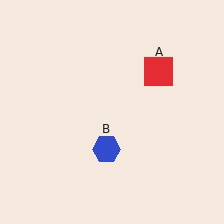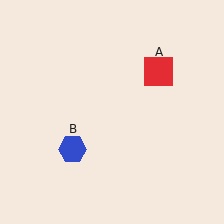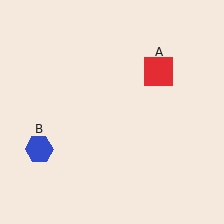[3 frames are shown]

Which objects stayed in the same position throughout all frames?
Red square (object A) remained stationary.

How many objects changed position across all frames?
1 object changed position: blue hexagon (object B).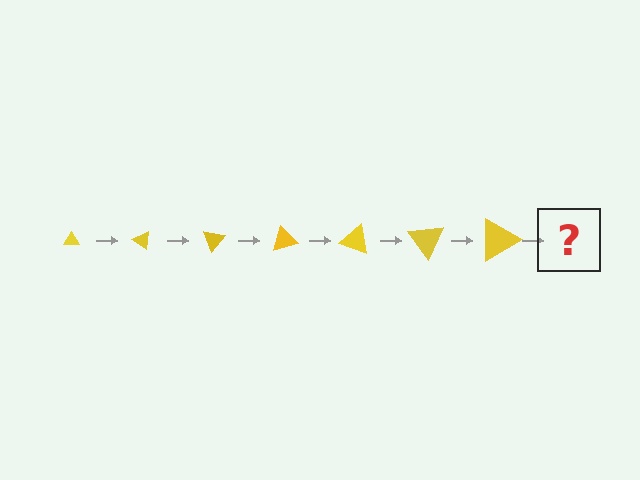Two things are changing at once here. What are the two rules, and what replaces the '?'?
The two rules are that the triangle grows larger each step and it rotates 35 degrees each step. The '?' should be a triangle, larger than the previous one and rotated 245 degrees from the start.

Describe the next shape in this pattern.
It should be a triangle, larger than the previous one and rotated 245 degrees from the start.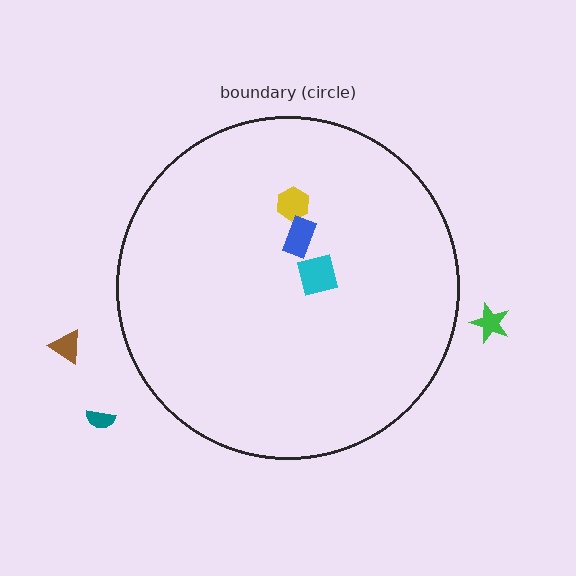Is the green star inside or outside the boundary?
Outside.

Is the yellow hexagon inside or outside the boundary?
Inside.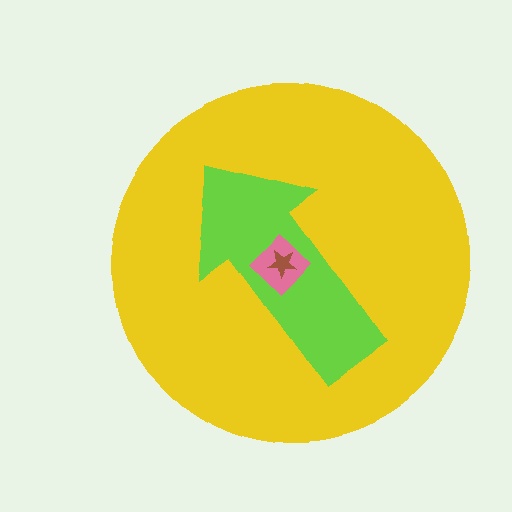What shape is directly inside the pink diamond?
The brown star.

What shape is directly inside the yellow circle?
The lime arrow.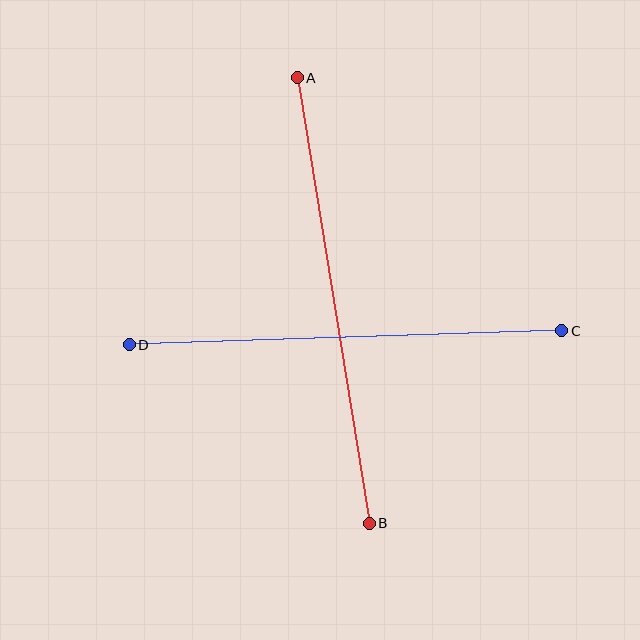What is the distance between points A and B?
The distance is approximately 451 pixels.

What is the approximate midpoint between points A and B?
The midpoint is at approximately (333, 301) pixels.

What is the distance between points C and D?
The distance is approximately 433 pixels.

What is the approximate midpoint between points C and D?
The midpoint is at approximately (345, 338) pixels.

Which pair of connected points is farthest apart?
Points A and B are farthest apart.